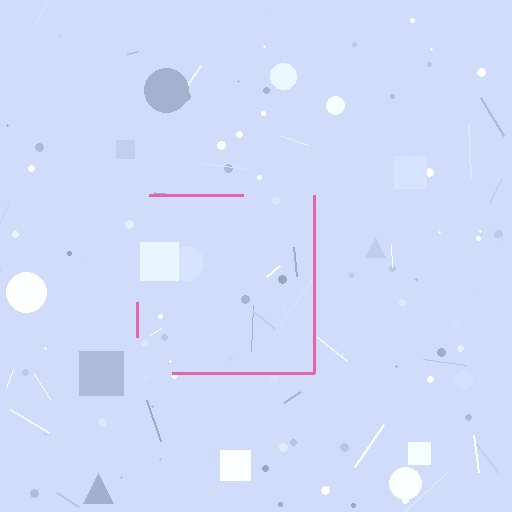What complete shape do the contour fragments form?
The contour fragments form a square.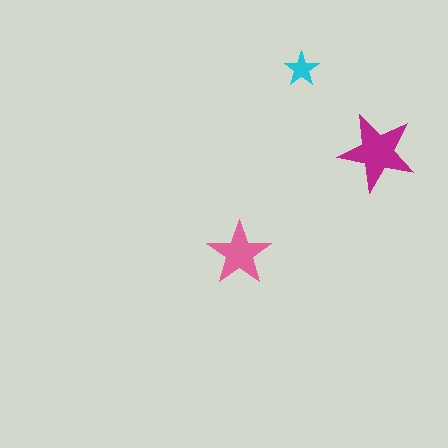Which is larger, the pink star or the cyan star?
The pink one.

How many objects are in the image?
There are 3 objects in the image.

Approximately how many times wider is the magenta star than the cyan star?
About 2 times wider.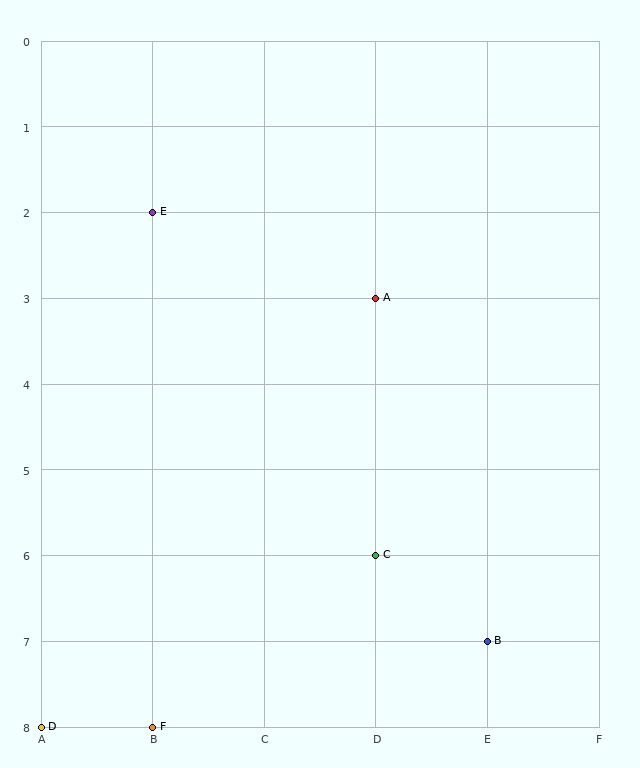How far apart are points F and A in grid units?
Points F and A are 2 columns and 5 rows apart (about 5.4 grid units diagonally).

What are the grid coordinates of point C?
Point C is at grid coordinates (D, 6).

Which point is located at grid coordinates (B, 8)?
Point F is at (B, 8).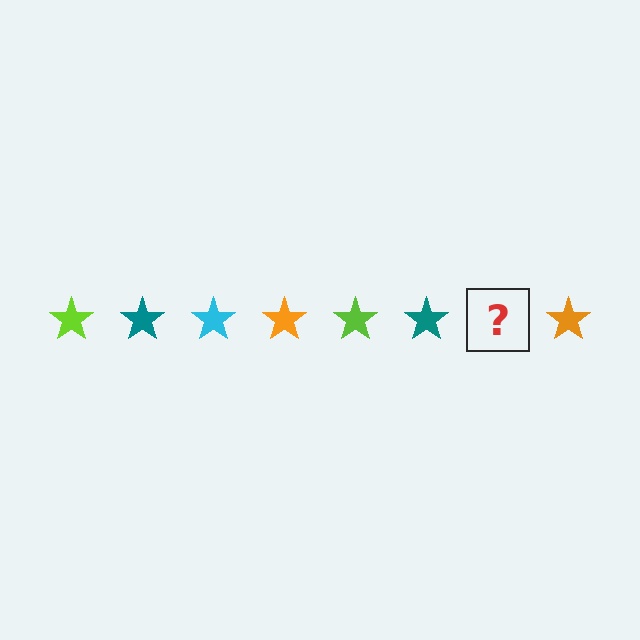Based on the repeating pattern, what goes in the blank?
The blank should be a cyan star.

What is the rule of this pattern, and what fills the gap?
The rule is that the pattern cycles through lime, teal, cyan, orange stars. The gap should be filled with a cyan star.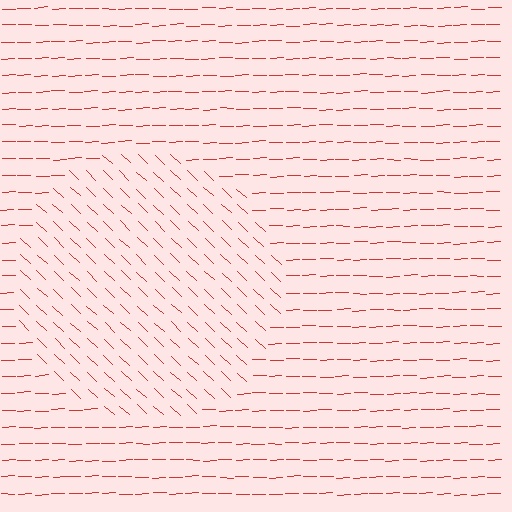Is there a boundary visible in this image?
Yes, there is a texture boundary formed by a change in line orientation.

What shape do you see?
I see a circle.